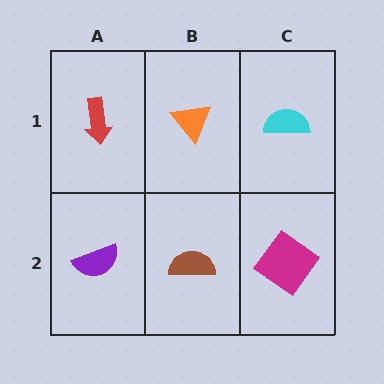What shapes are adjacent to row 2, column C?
A cyan semicircle (row 1, column C), a brown semicircle (row 2, column B).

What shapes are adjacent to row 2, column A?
A red arrow (row 1, column A), a brown semicircle (row 2, column B).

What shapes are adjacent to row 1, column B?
A brown semicircle (row 2, column B), a red arrow (row 1, column A), a cyan semicircle (row 1, column C).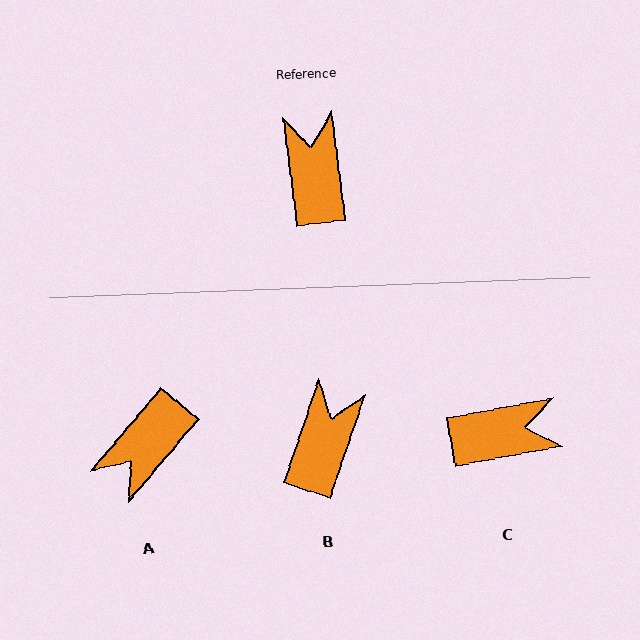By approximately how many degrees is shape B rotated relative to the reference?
Approximately 26 degrees clockwise.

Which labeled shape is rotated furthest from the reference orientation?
A, about 132 degrees away.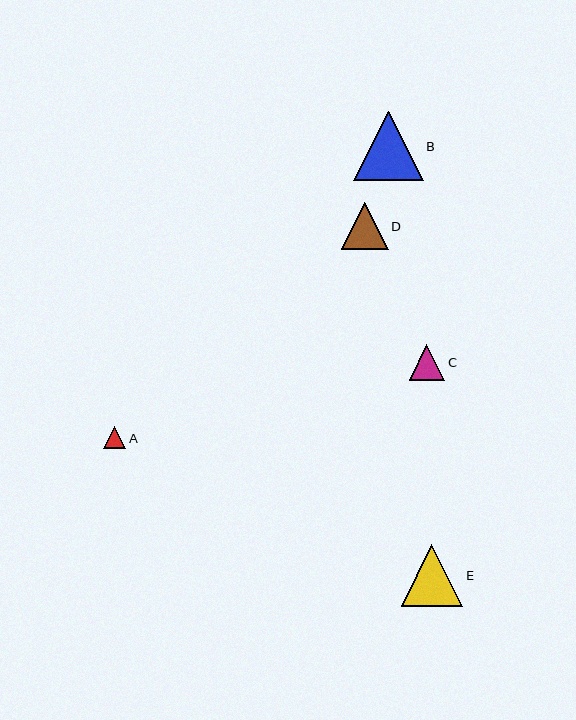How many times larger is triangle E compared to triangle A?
Triangle E is approximately 2.7 times the size of triangle A.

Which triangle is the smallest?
Triangle A is the smallest with a size of approximately 22 pixels.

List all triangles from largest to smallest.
From largest to smallest: B, E, D, C, A.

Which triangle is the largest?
Triangle B is the largest with a size of approximately 70 pixels.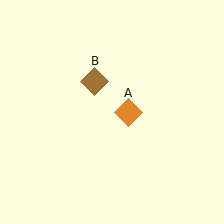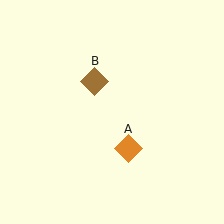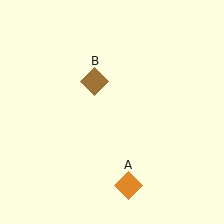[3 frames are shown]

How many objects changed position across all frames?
1 object changed position: orange diamond (object A).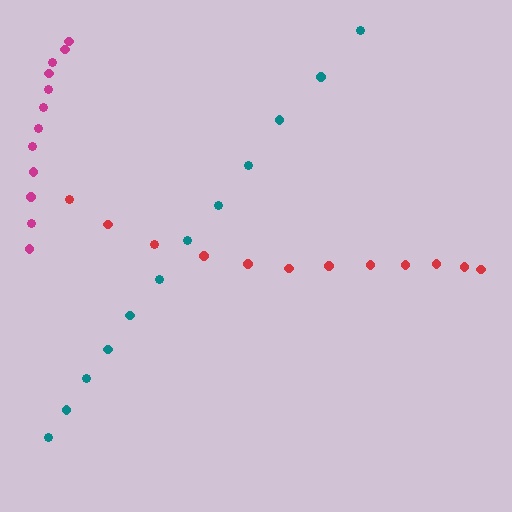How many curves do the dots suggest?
There are 3 distinct paths.